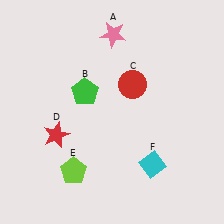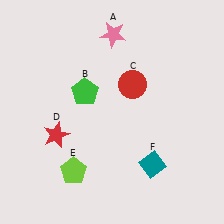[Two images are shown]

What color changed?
The diamond (F) changed from cyan in Image 1 to teal in Image 2.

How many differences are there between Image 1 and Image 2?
There is 1 difference between the two images.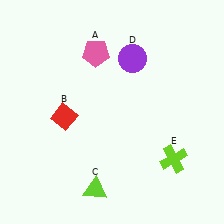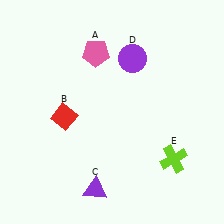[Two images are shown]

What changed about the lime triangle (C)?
In Image 1, C is lime. In Image 2, it changed to purple.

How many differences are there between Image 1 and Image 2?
There is 1 difference between the two images.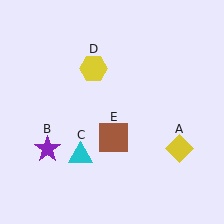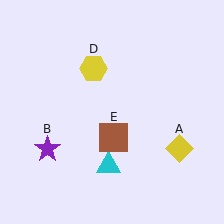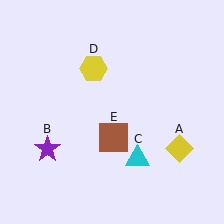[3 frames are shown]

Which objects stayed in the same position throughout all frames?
Yellow diamond (object A) and purple star (object B) and yellow hexagon (object D) and brown square (object E) remained stationary.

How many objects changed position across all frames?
1 object changed position: cyan triangle (object C).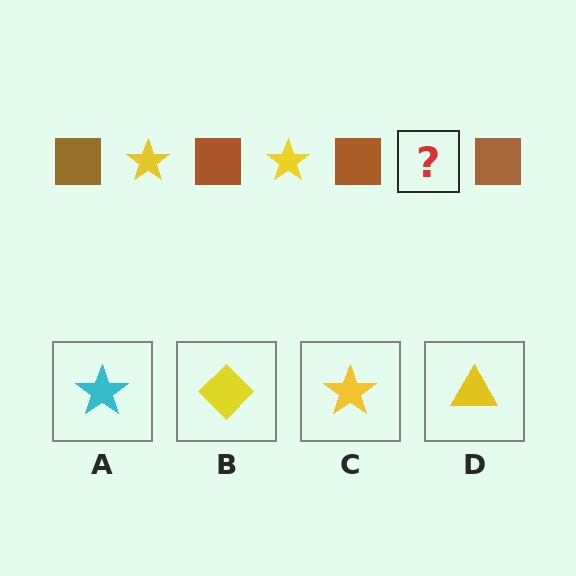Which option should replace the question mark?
Option C.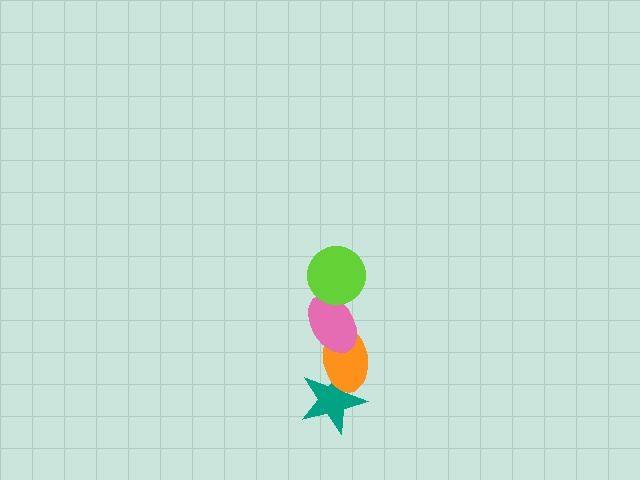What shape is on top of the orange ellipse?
The pink ellipse is on top of the orange ellipse.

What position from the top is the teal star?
The teal star is 4th from the top.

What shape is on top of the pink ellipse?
The lime circle is on top of the pink ellipse.